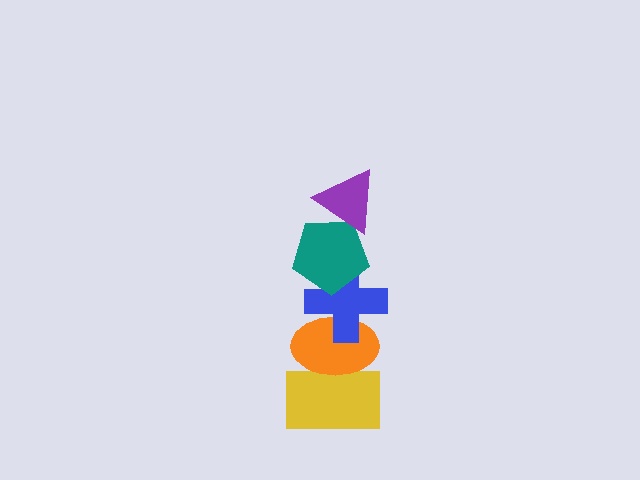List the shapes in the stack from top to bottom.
From top to bottom: the purple triangle, the teal pentagon, the blue cross, the orange ellipse, the yellow rectangle.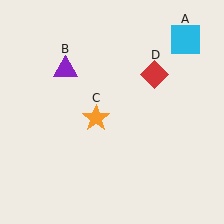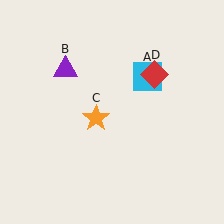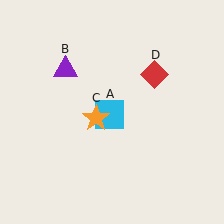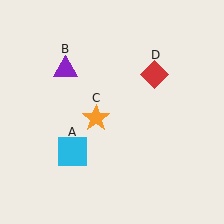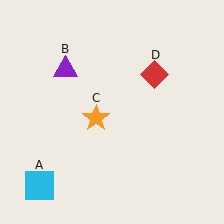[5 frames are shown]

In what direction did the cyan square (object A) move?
The cyan square (object A) moved down and to the left.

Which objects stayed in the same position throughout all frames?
Purple triangle (object B) and orange star (object C) and red diamond (object D) remained stationary.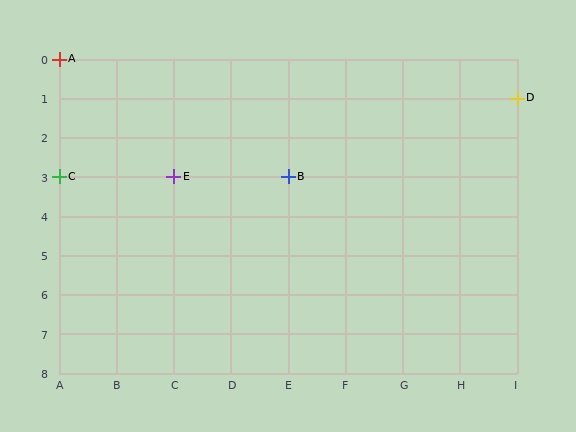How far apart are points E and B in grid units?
Points E and B are 2 columns apart.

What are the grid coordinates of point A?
Point A is at grid coordinates (A, 0).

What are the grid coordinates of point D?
Point D is at grid coordinates (I, 1).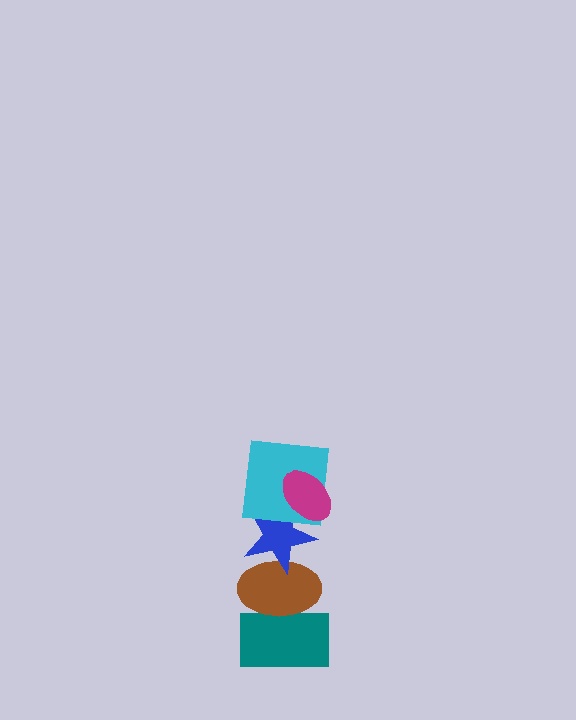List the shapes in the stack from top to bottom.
From top to bottom: the magenta ellipse, the cyan square, the blue star, the brown ellipse, the teal rectangle.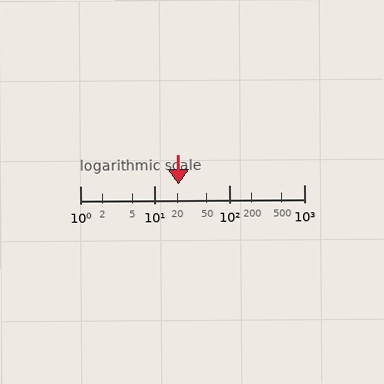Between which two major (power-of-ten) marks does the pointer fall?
The pointer is between 10 and 100.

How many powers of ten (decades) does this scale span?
The scale spans 3 decades, from 1 to 1000.